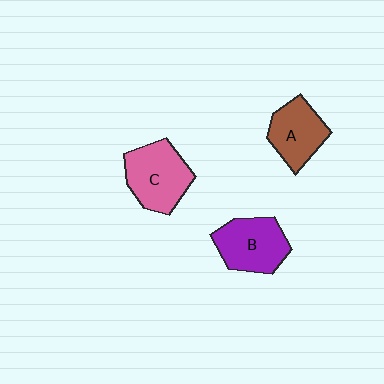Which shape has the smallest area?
Shape A (brown).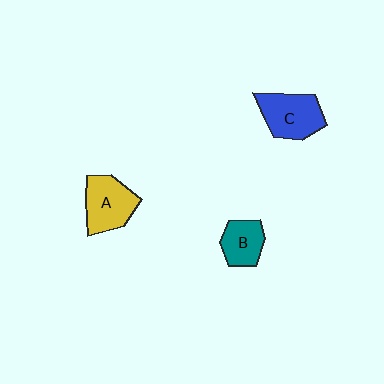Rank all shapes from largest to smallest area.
From largest to smallest: C (blue), A (yellow), B (teal).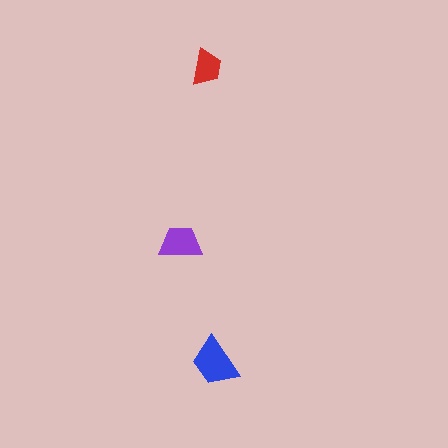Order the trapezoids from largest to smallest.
the blue one, the purple one, the red one.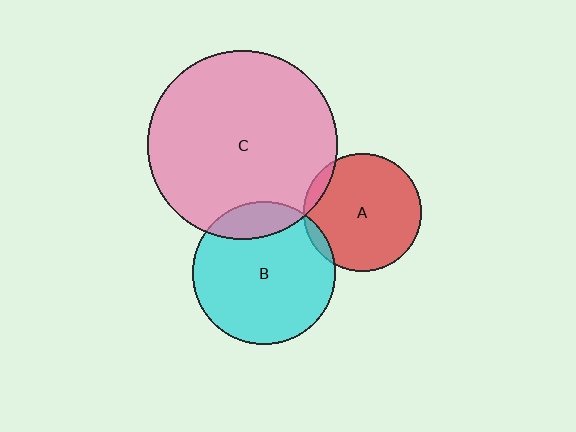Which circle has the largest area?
Circle C (pink).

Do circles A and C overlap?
Yes.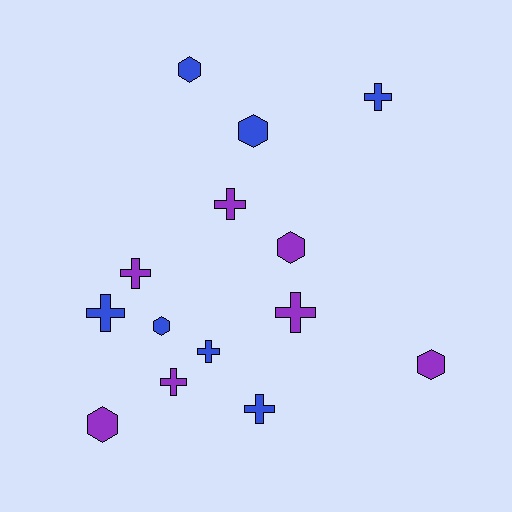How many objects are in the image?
There are 14 objects.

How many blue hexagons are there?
There are 3 blue hexagons.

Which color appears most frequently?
Blue, with 7 objects.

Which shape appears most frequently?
Cross, with 8 objects.